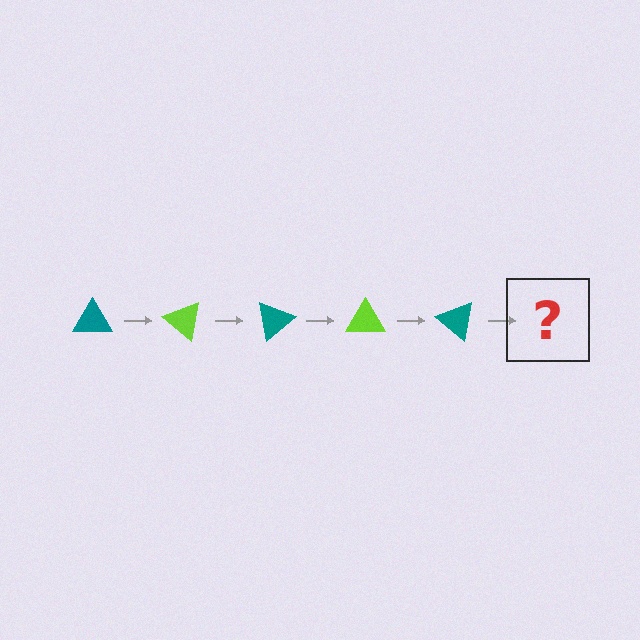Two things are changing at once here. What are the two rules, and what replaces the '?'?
The two rules are that it rotates 40 degrees each step and the color cycles through teal and lime. The '?' should be a lime triangle, rotated 200 degrees from the start.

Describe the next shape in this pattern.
It should be a lime triangle, rotated 200 degrees from the start.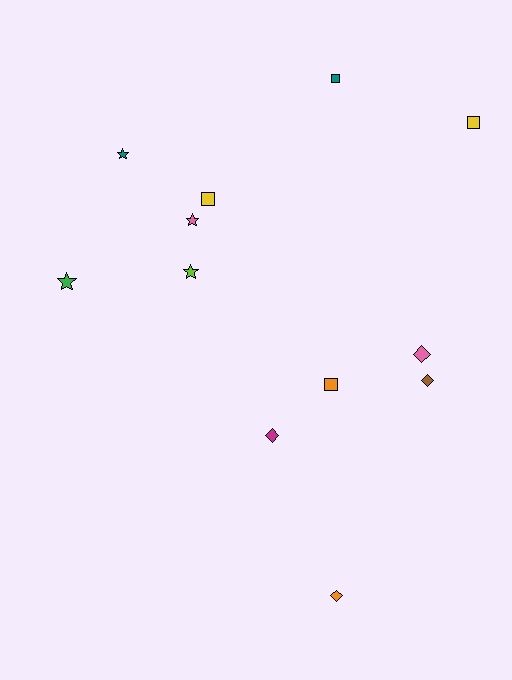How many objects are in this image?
There are 12 objects.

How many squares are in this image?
There are 4 squares.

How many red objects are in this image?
There are no red objects.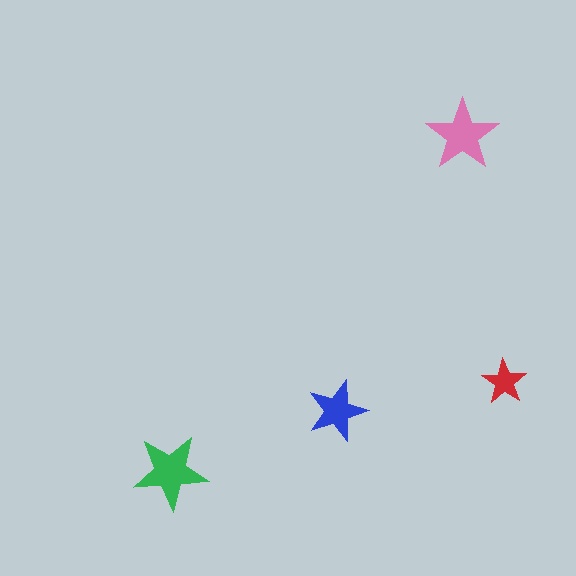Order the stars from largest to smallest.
the green one, the pink one, the blue one, the red one.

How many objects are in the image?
There are 4 objects in the image.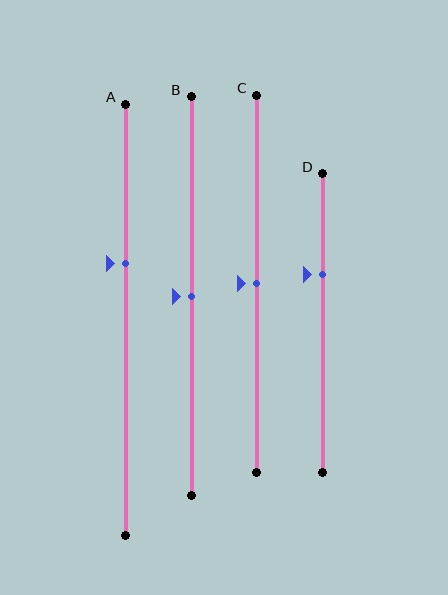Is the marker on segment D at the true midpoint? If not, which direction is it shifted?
No, the marker on segment D is shifted upward by about 16% of the segment length.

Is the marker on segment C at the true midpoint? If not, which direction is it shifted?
Yes, the marker on segment C is at the true midpoint.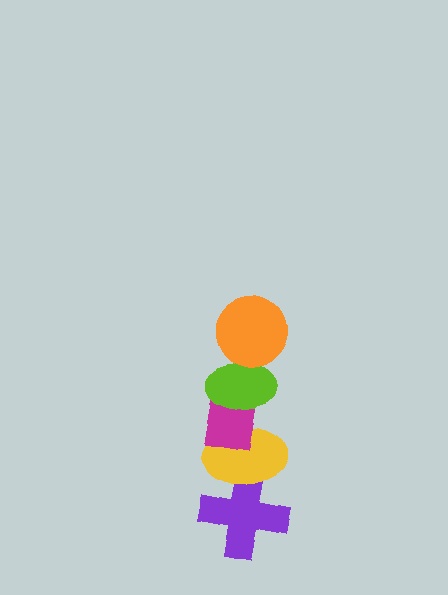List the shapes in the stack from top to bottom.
From top to bottom: the orange circle, the lime ellipse, the magenta rectangle, the yellow ellipse, the purple cross.